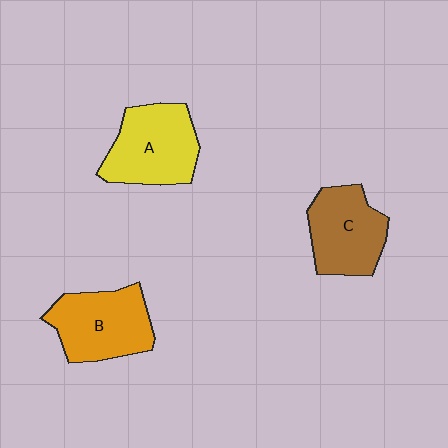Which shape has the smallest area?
Shape C (brown).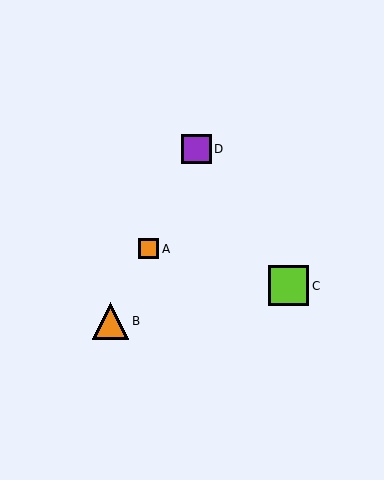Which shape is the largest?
The lime square (labeled C) is the largest.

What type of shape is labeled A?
Shape A is an orange square.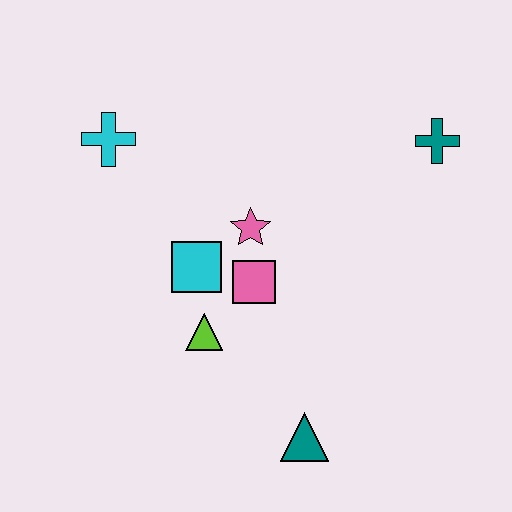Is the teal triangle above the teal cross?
No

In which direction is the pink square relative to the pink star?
The pink square is below the pink star.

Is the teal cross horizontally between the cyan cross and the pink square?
No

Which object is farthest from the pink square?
The teal cross is farthest from the pink square.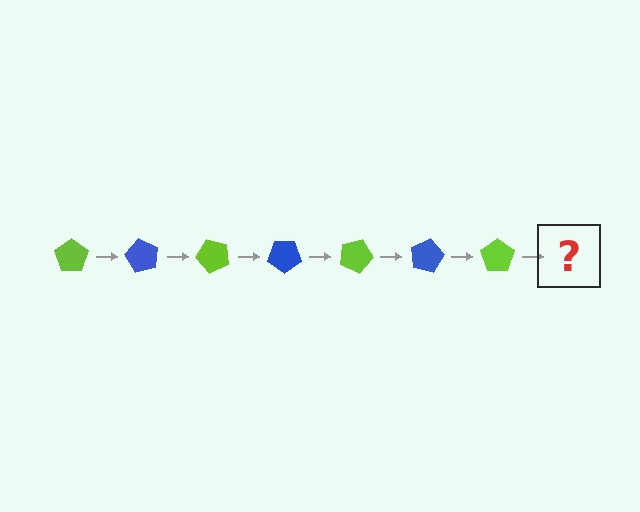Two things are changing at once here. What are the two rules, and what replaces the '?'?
The two rules are that it rotates 60 degrees each step and the color cycles through lime and blue. The '?' should be a blue pentagon, rotated 420 degrees from the start.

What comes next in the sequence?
The next element should be a blue pentagon, rotated 420 degrees from the start.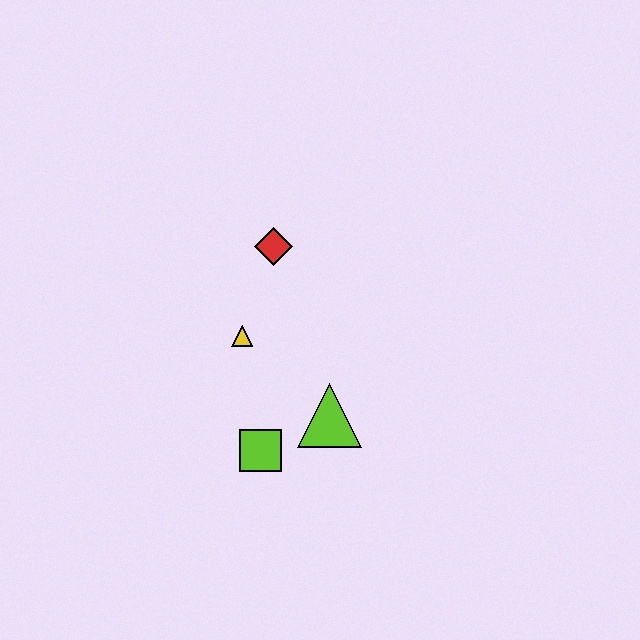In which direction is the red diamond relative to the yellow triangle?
The red diamond is above the yellow triangle.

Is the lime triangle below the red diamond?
Yes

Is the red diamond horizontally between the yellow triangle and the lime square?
No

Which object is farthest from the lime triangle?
The red diamond is farthest from the lime triangle.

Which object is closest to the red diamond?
The yellow triangle is closest to the red diamond.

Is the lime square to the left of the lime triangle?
Yes